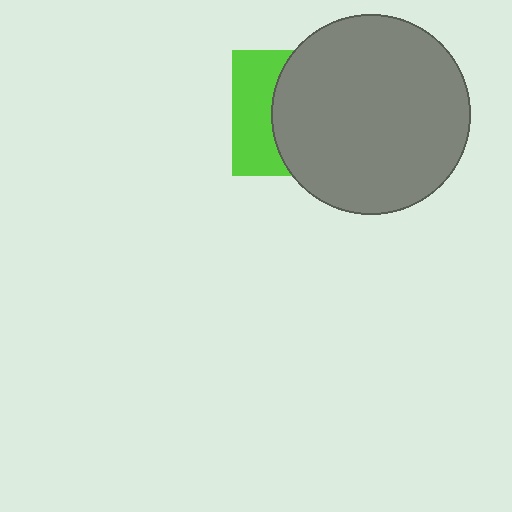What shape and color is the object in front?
The object in front is a gray circle.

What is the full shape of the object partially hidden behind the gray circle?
The partially hidden object is a lime square.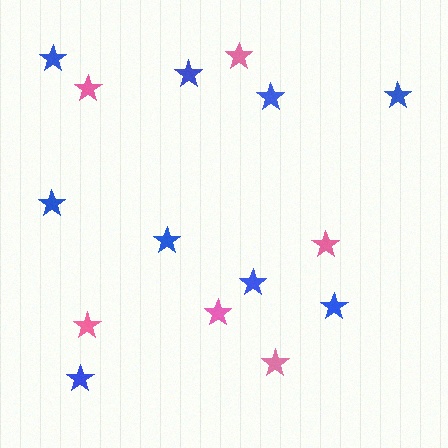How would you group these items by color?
There are 2 groups: one group of pink stars (6) and one group of blue stars (9).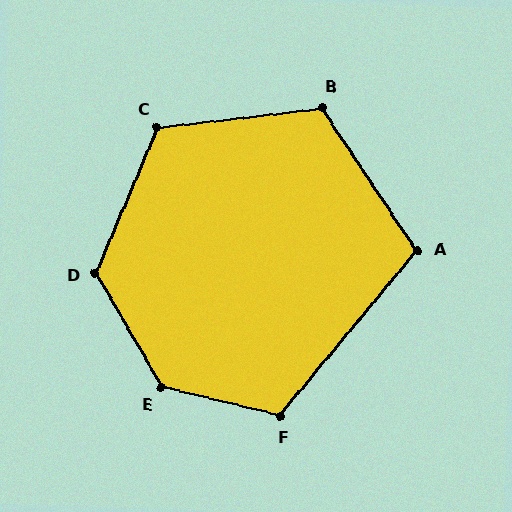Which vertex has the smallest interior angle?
A, at approximately 106 degrees.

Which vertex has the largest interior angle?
E, at approximately 134 degrees.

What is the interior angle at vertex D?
Approximately 127 degrees (obtuse).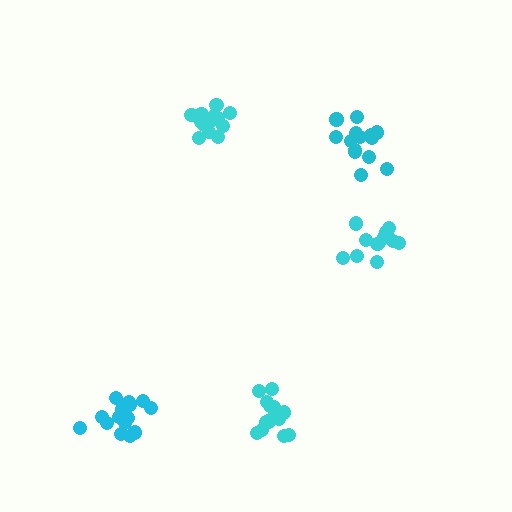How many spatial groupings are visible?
There are 5 spatial groupings.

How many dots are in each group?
Group 1: 16 dots, Group 2: 14 dots, Group 3: 14 dots, Group 4: 13 dots, Group 5: 17 dots (74 total).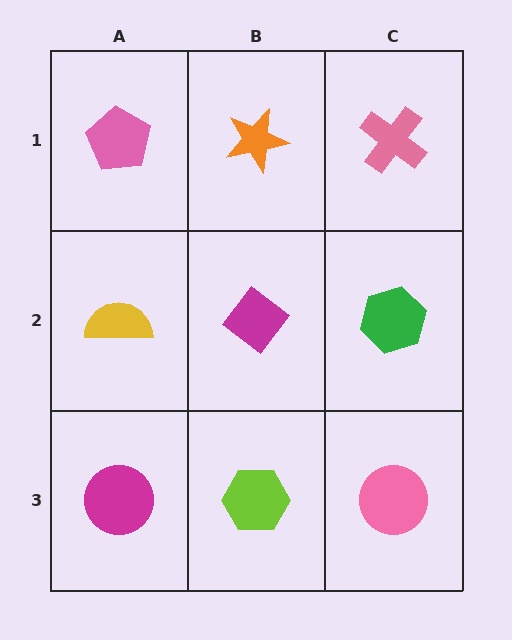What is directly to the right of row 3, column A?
A lime hexagon.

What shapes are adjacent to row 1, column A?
A yellow semicircle (row 2, column A), an orange star (row 1, column B).